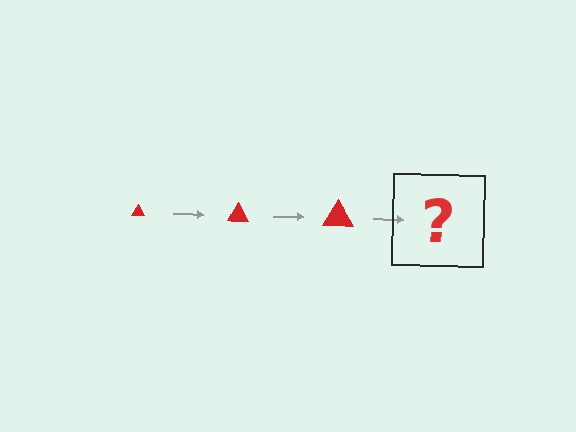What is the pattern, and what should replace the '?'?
The pattern is that the triangle gets progressively larger each step. The '?' should be a red triangle, larger than the previous one.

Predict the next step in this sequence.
The next step is a red triangle, larger than the previous one.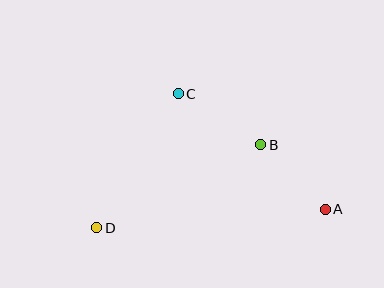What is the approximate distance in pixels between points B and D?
The distance between B and D is approximately 184 pixels.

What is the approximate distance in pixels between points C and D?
The distance between C and D is approximately 157 pixels.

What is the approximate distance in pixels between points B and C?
The distance between B and C is approximately 97 pixels.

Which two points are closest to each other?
Points A and B are closest to each other.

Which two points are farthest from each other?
Points A and D are farthest from each other.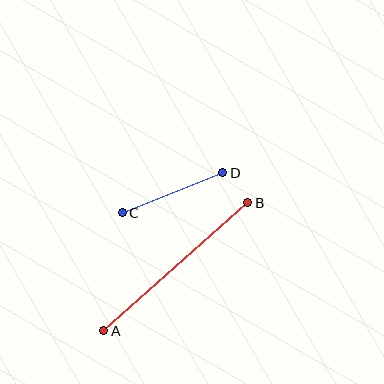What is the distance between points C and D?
The distance is approximately 108 pixels.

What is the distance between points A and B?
The distance is approximately 193 pixels.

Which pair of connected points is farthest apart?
Points A and B are farthest apart.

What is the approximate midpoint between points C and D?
The midpoint is at approximately (172, 193) pixels.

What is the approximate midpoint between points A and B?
The midpoint is at approximately (176, 267) pixels.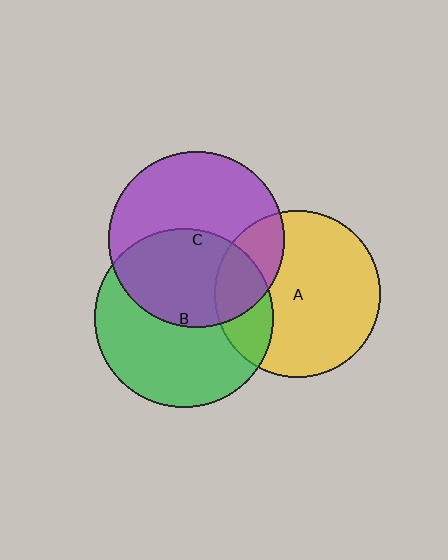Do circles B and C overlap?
Yes.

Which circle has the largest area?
Circle B (green).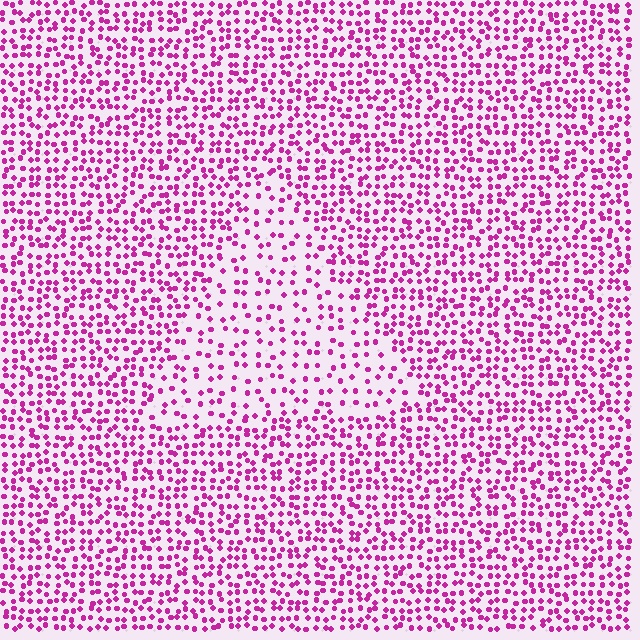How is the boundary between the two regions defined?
The boundary is defined by a change in element density (approximately 1.9x ratio). All elements are the same color, size, and shape.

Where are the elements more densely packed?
The elements are more densely packed outside the triangle boundary.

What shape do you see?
I see a triangle.